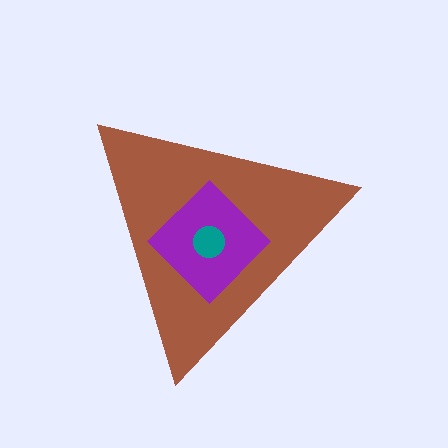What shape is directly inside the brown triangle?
The purple diamond.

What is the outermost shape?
The brown triangle.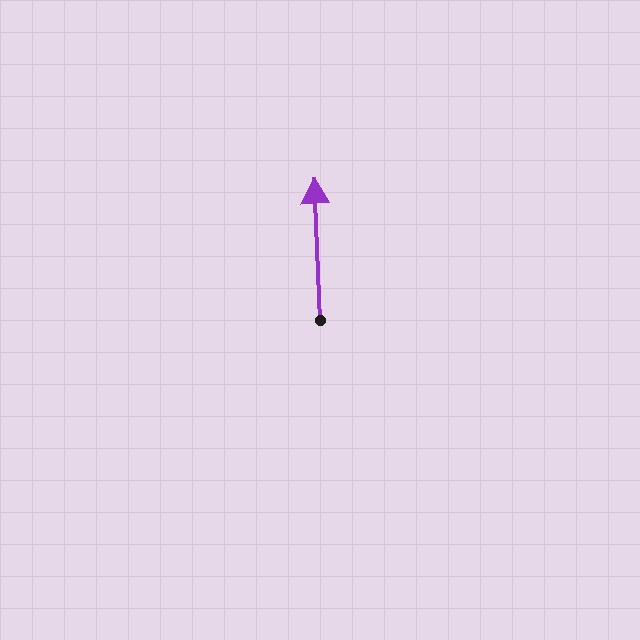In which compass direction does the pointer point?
North.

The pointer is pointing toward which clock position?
Roughly 12 o'clock.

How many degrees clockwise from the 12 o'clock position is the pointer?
Approximately 358 degrees.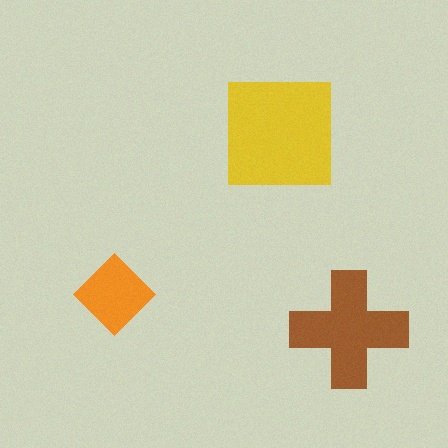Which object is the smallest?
The orange diamond.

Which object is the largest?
The yellow square.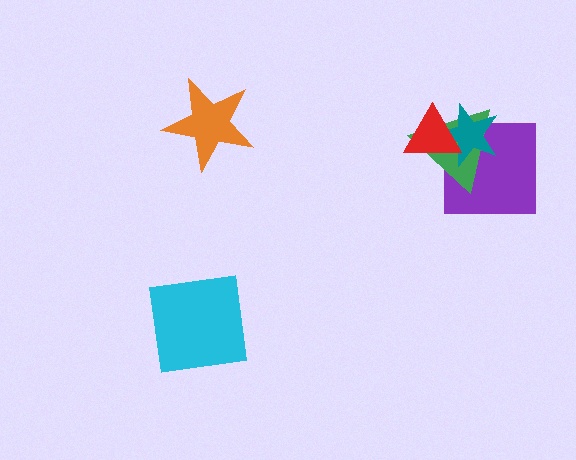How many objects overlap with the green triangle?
3 objects overlap with the green triangle.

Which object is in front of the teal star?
The red triangle is in front of the teal star.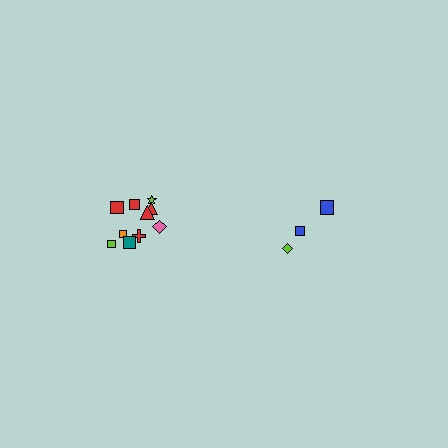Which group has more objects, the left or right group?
The left group.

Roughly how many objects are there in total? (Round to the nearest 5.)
Roughly 15 objects in total.